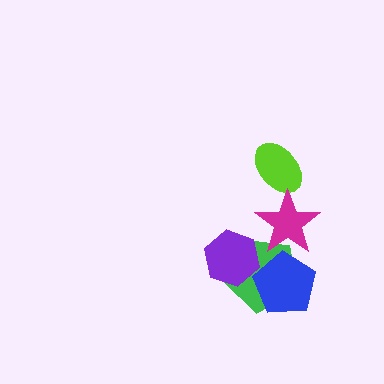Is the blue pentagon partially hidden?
Yes, it is partially covered by another shape.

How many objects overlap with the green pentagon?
3 objects overlap with the green pentagon.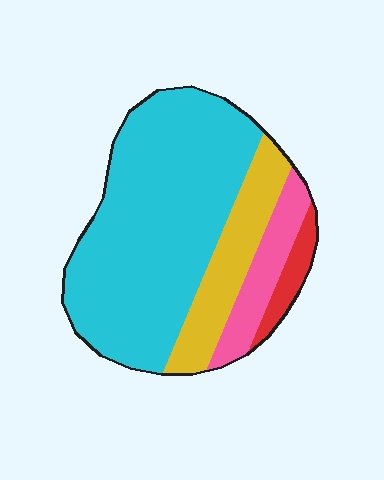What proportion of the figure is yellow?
Yellow covers roughly 20% of the figure.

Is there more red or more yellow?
Yellow.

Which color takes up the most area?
Cyan, at roughly 65%.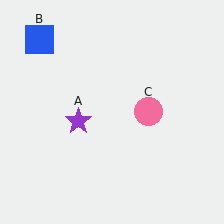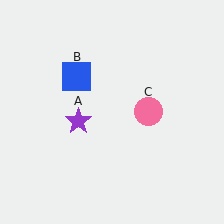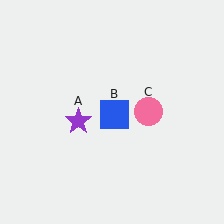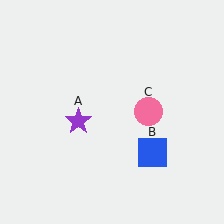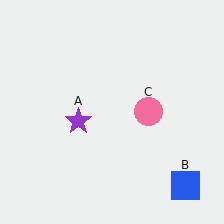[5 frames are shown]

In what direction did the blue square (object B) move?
The blue square (object B) moved down and to the right.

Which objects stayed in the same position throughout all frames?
Purple star (object A) and pink circle (object C) remained stationary.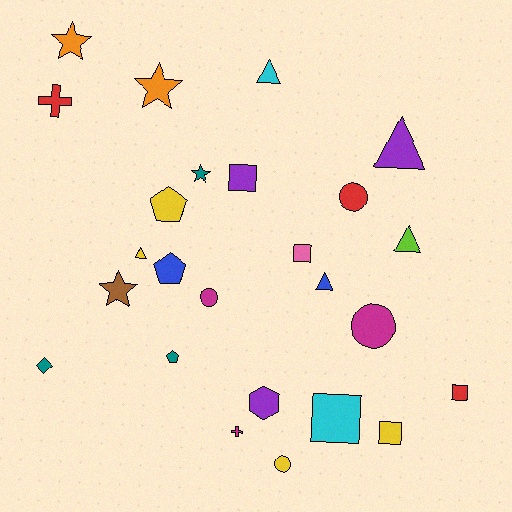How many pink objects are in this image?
There is 1 pink object.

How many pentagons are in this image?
There are 3 pentagons.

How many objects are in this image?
There are 25 objects.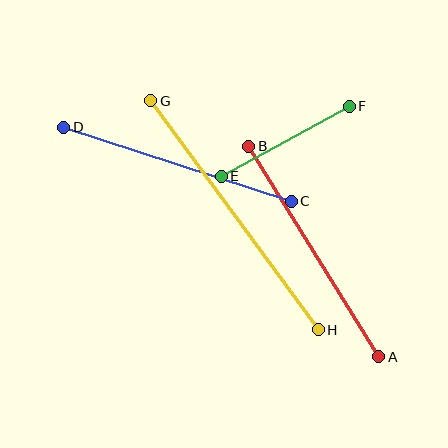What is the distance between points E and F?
The distance is approximately 146 pixels.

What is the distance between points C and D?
The distance is approximately 239 pixels.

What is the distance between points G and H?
The distance is approximately 284 pixels.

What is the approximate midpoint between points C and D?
The midpoint is at approximately (177, 164) pixels.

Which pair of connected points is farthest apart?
Points G and H are farthest apart.